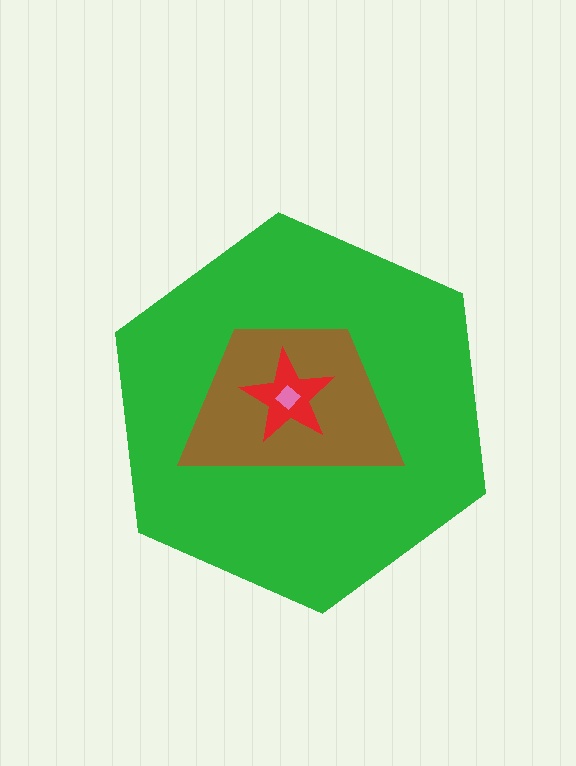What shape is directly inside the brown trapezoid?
The red star.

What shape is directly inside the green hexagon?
The brown trapezoid.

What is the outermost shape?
The green hexagon.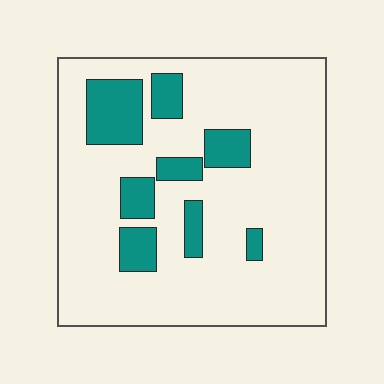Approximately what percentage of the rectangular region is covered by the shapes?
Approximately 20%.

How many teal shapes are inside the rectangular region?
8.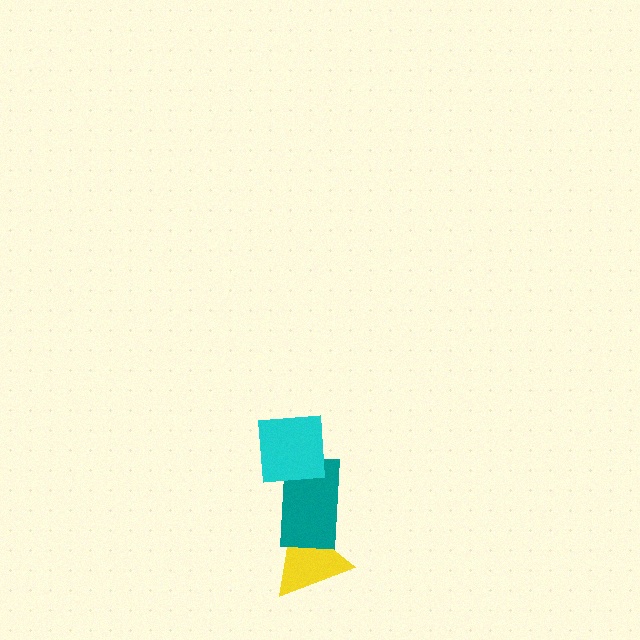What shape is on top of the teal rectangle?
The cyan square is on top of the teal rectangle.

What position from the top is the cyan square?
The cyan square is 1st from the top.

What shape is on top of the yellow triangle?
The teal rectangle is on top of the yellow triangle.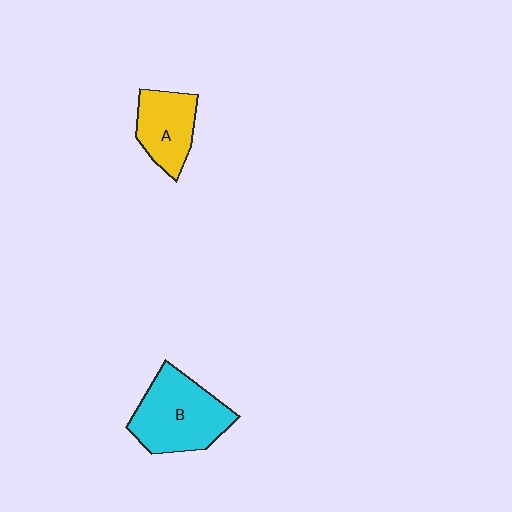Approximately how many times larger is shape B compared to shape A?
Approximately 1.5 times.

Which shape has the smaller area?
Shape A (yellow).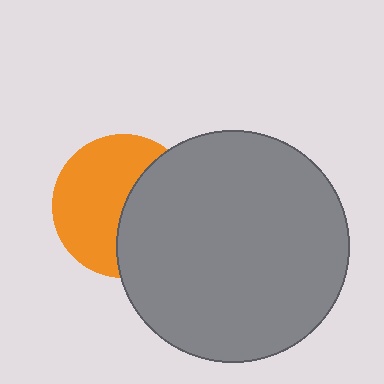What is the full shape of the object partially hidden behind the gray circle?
The partially hidden object is an orange circle.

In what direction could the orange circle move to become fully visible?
The orange circle could move left. That would shift it out from behind the gray circle entirely.